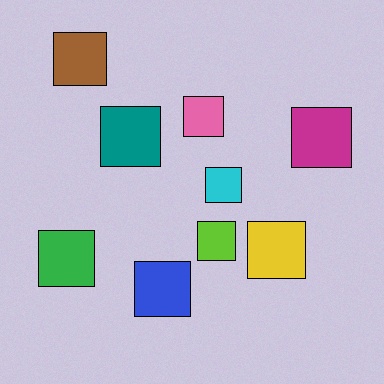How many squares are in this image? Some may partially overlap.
There are 9 squares.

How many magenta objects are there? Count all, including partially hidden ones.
There is 1 magenta object.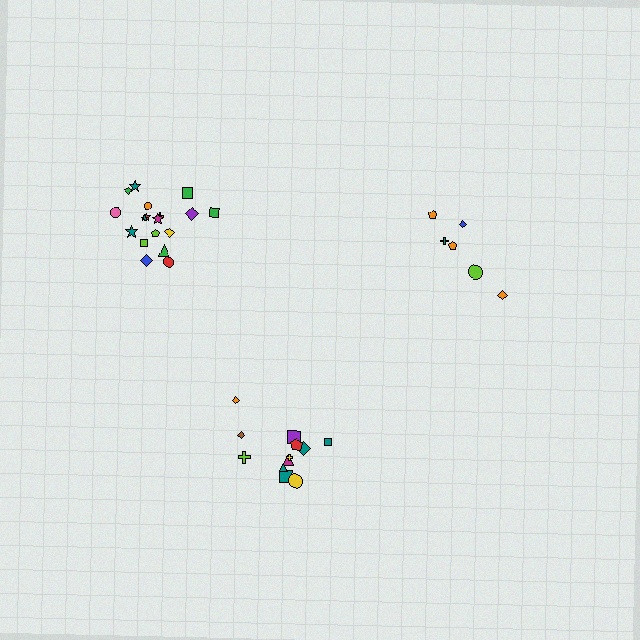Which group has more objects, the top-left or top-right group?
The top-left group.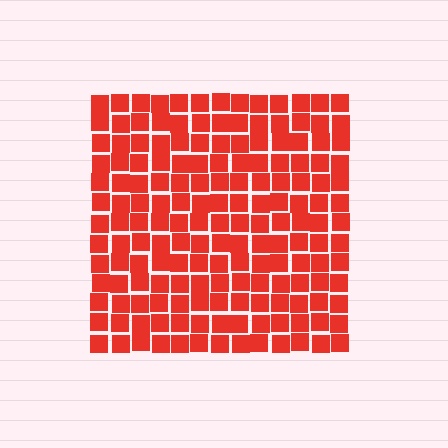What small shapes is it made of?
It is made of small squares.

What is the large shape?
The large shape is a square.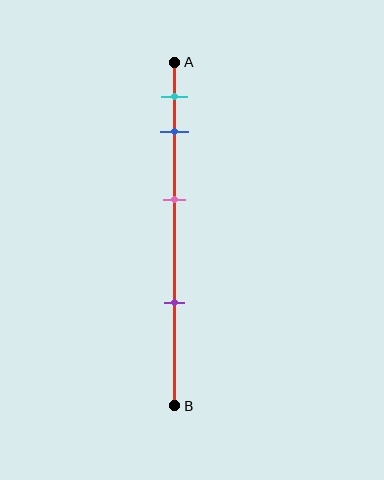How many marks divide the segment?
There are 4 marks dividing the segment.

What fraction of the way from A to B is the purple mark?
The purple mark is approximately 70% (0.7) of the way from A to B.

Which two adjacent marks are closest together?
The cyan and blue marks are the closest adjacent pair.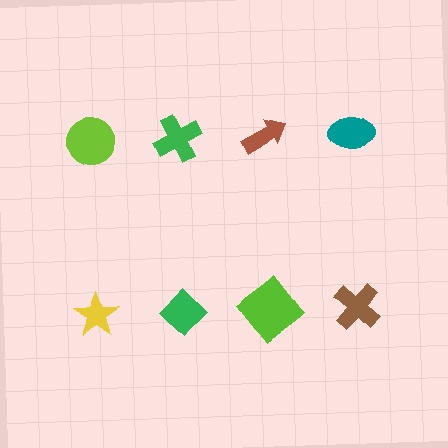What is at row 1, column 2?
A green cross.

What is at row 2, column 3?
A lime diamond.